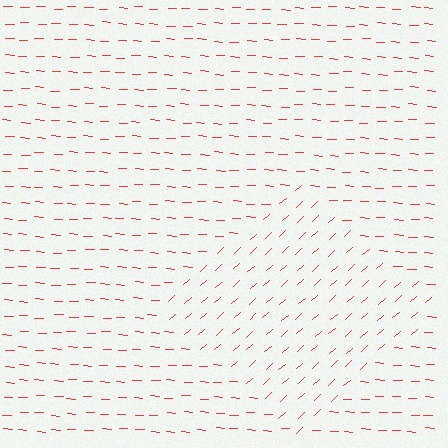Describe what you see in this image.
The image is filled with small red line segments. A diamond region in the image has lines oriented differently from the surrounding lines, creating a visible texture boundary.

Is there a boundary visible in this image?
Yes, there is a texture boundary formed by a change in line orientation.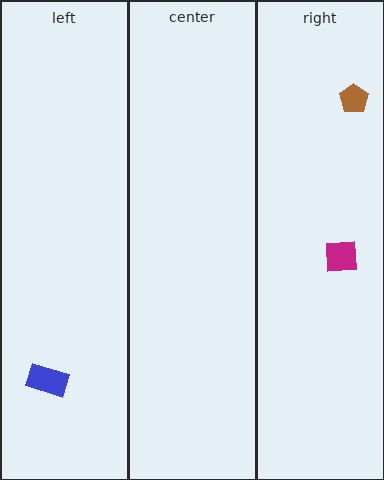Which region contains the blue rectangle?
The left region.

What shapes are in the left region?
The blue rectangle.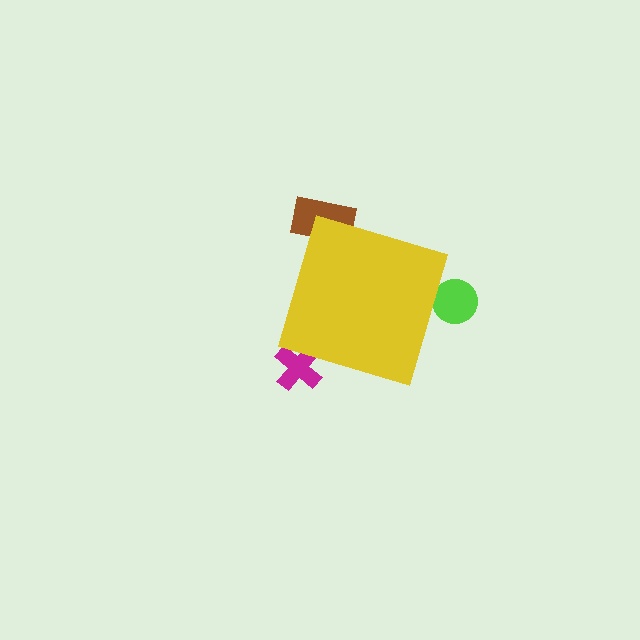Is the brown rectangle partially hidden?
Yes, the brown rectangle is partially hidden behind the yellow diamond.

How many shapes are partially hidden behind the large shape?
3 shapes are partially hidden.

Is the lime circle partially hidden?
Yes, the lime circle is partially hidden behind the yellow diamond.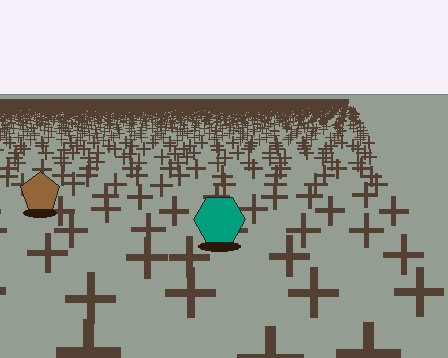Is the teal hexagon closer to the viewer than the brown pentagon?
Yes. The teal hexagon is closer — you can tell from the texture gradient: the ground texture is coarser near it.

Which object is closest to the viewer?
The teal hexagon is closest. The texture marks near it are larger and more spread out.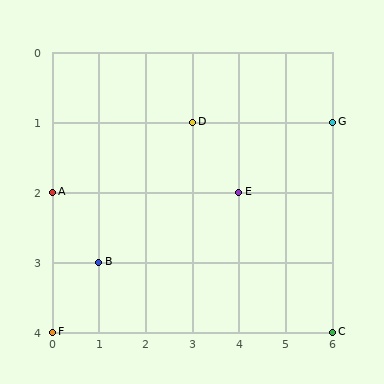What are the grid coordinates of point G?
Point G is at grid coordinates (6, 1).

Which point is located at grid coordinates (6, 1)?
Point G is at (6, 1).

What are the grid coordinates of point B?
Point B is at grid coordinates (1, 3).